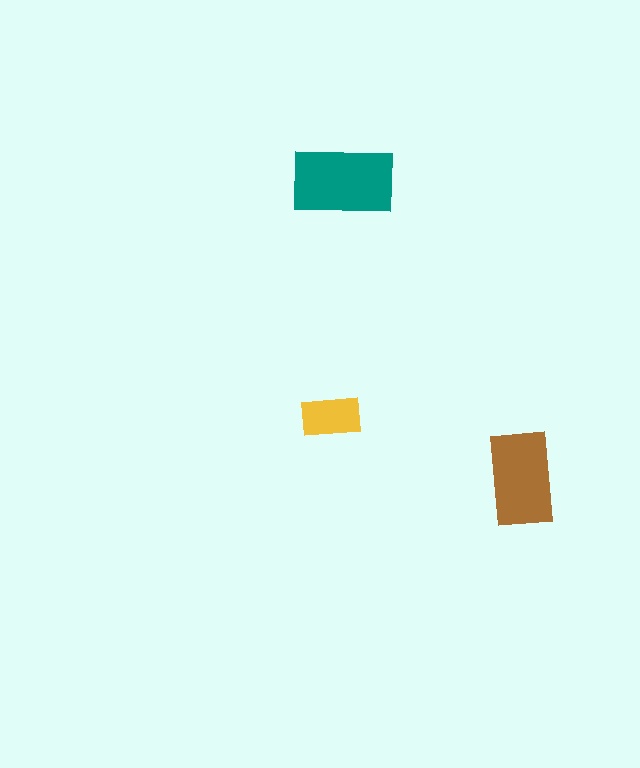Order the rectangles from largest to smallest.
the teal one, the brown one, the yellow one.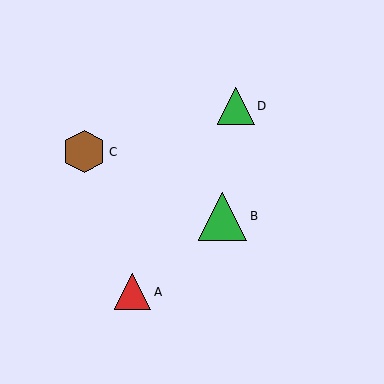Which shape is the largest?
The green triangle (labeled B) is the largest.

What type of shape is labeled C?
Shape C is a brown hexagon.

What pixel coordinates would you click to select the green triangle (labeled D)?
Click at (236, 106) to select the green triangle D.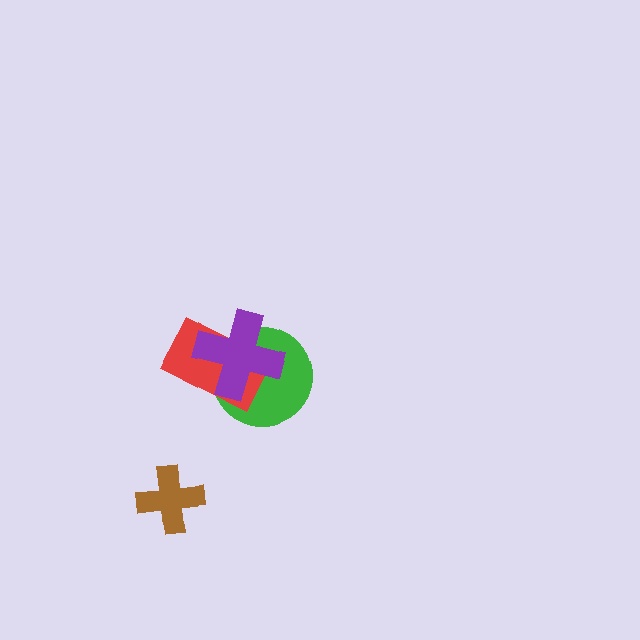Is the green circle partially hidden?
Yes, it is partially covered by another shape.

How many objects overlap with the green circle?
2 objects overlap with the green circle.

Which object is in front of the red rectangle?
The purple cross is in front of the red rectangle.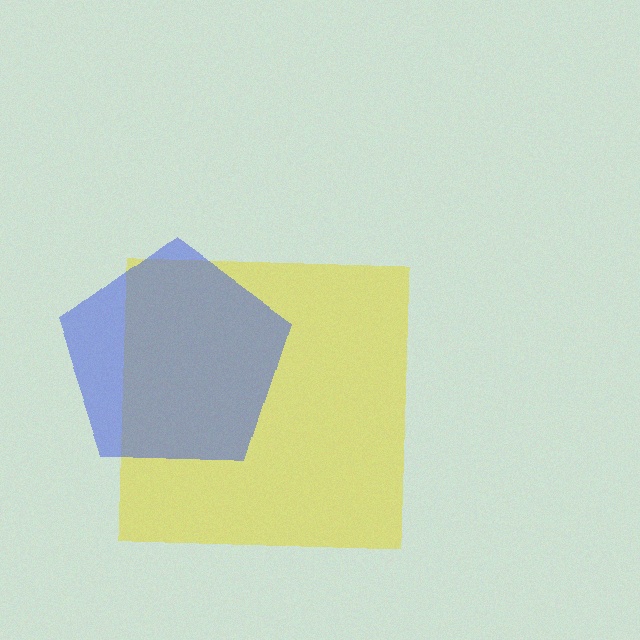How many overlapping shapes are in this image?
There are 2 overlapping shapes in the image.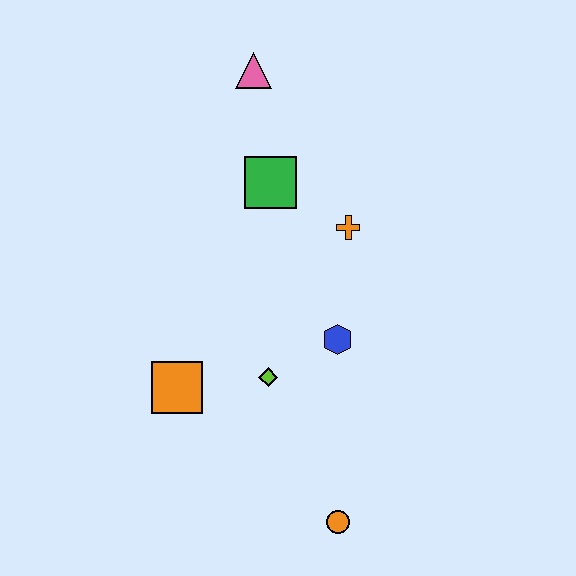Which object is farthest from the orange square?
The pink triangle is farthest from the orange square.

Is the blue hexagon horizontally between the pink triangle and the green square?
No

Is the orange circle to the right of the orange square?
Yes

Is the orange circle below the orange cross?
Yes